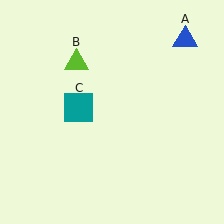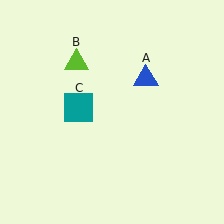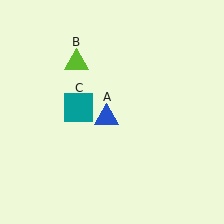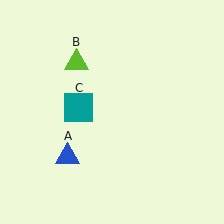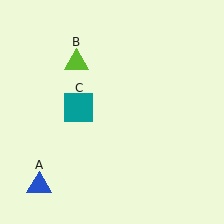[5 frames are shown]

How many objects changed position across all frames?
1 object changed position: blue triangle (object A).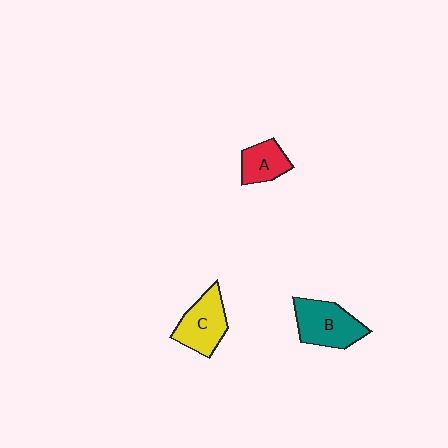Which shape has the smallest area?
Shape A (red).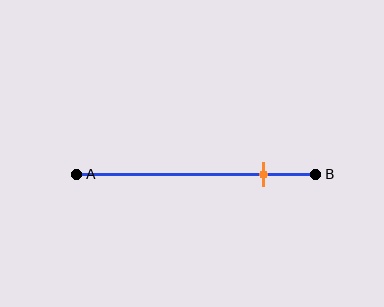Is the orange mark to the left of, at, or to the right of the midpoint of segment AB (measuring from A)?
The orange mark is to the right of the midpoint of segment AB.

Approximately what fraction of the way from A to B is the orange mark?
The orange mark is approximately 80% of the way from A to B.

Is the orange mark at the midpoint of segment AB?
No, the mark is at about 80% from A, not at the 50% midpoint.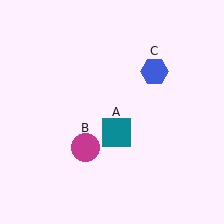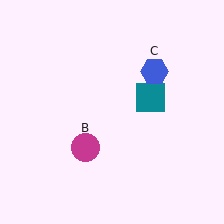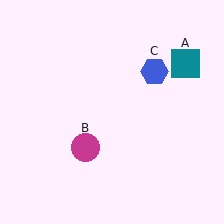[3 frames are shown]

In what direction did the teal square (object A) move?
The teal square (object A) moved up and to the right.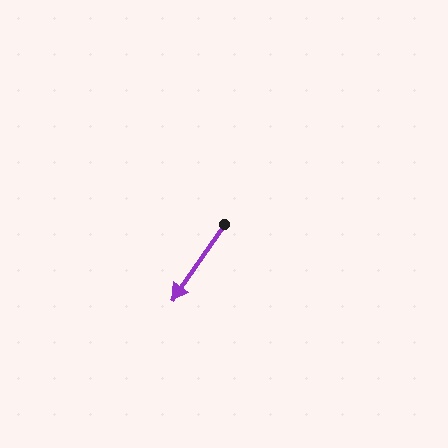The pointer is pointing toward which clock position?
Roughly 7 o'clock.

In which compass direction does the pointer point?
Southwest.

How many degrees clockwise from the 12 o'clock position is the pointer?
Approximately 214 degrees.